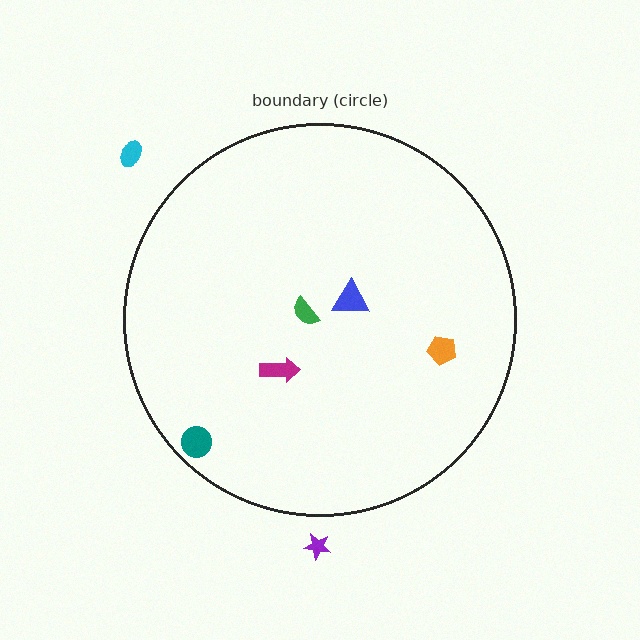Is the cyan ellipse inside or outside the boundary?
Outside.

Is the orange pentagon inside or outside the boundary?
Inside.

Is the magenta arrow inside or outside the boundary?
Inside.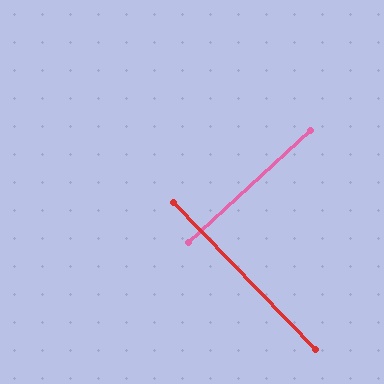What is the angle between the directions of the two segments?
Approximately 89 degrees.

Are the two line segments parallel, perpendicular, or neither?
Perpendicular — they meet at approximately 89°.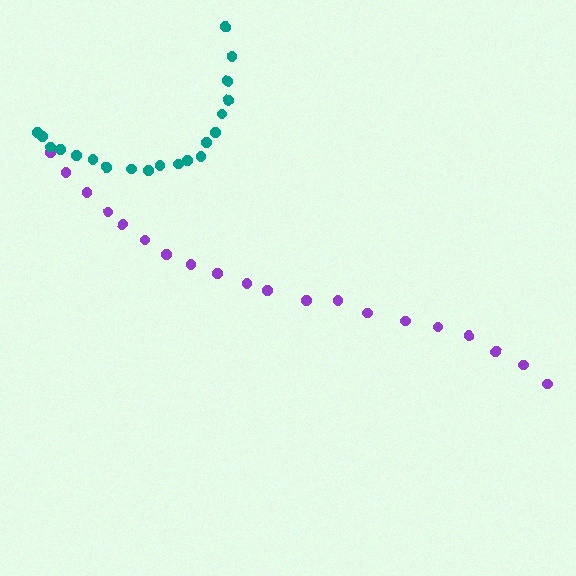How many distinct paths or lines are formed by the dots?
There are 2 distinct paths.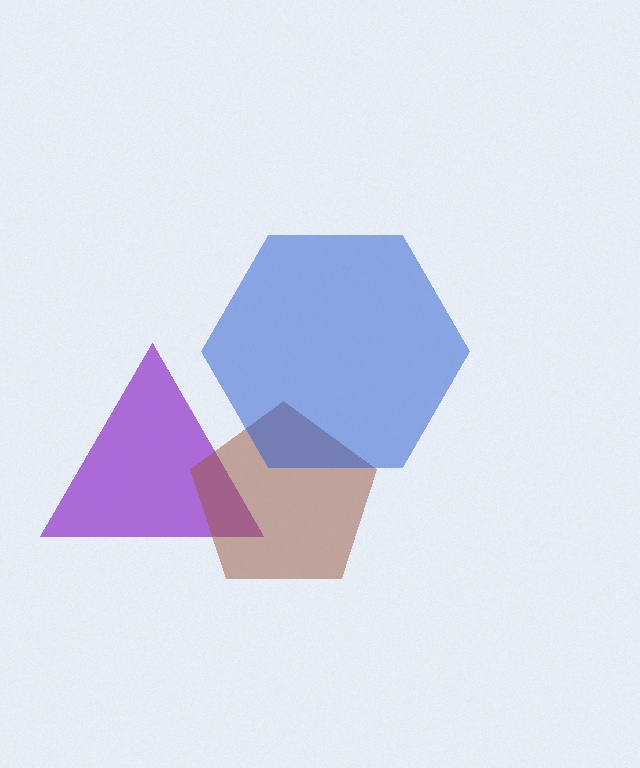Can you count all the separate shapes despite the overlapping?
Yes, there are 3 separate shapes.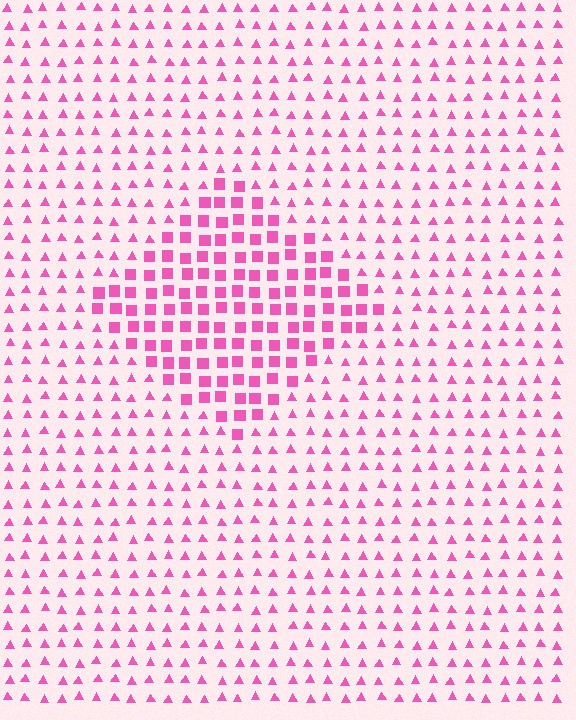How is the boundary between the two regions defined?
The boundary is defined by a change in element shape: squares inside vs. triangles outside. All elements share the same color and spacing.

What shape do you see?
I see a diamond.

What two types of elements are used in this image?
The image uses squares inside the diamond region and triangles outside it.